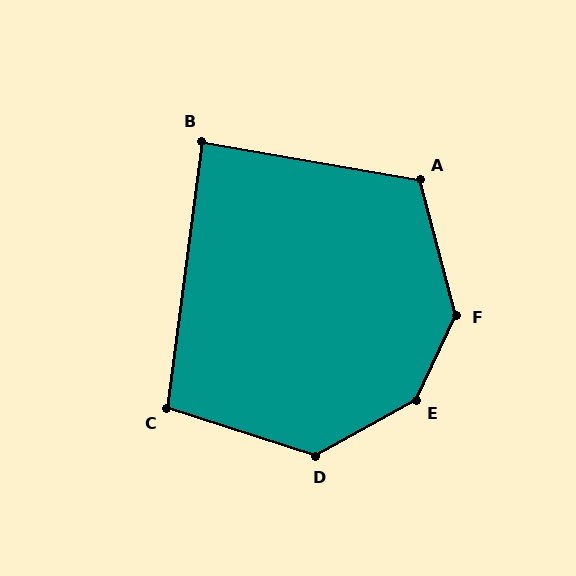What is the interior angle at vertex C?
Approximately 101 degrees (obtuse).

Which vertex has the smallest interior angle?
B, at approximately 87 degrees.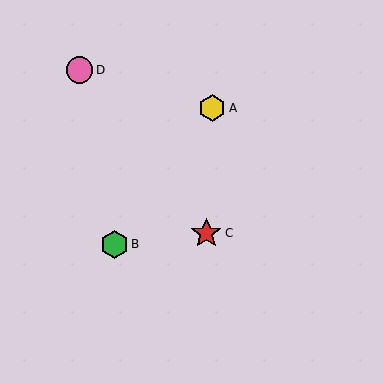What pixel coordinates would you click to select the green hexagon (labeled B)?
Click at (114, 245) to select the green hexagon B.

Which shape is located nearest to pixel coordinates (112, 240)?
The green hexagon (labeled B) at (114, 245) is nearest to that location.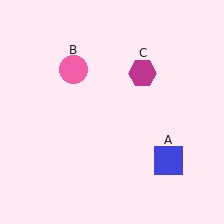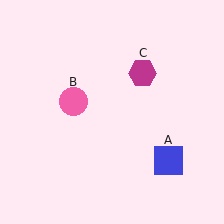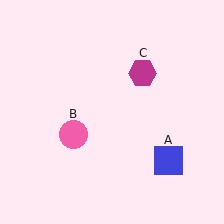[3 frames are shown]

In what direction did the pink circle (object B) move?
The pink circle (object B) moved down.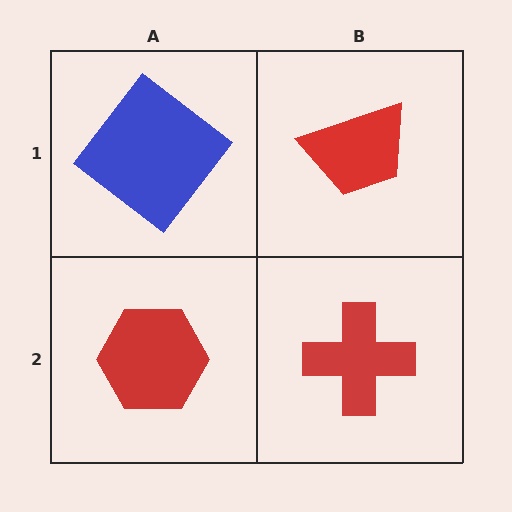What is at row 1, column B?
A red trapezoid.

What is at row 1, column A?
A blue diamond.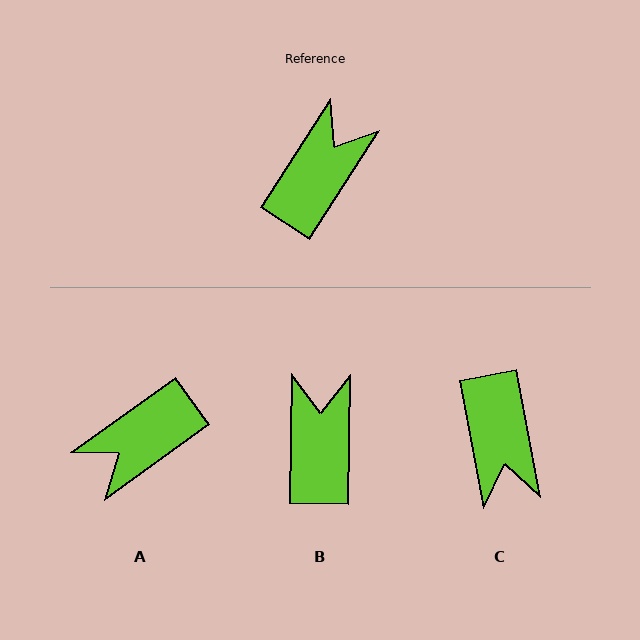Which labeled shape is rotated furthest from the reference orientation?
A, about 159 degrees away.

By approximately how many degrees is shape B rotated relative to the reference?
Approximately 32 degrees counter-clockwise.